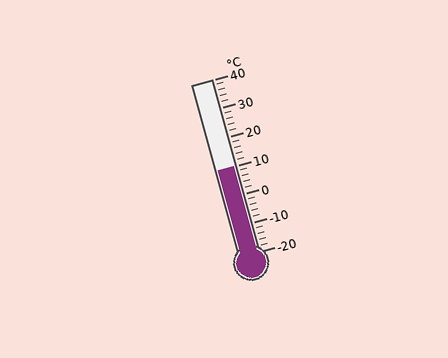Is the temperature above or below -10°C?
The temperature is above -10°C.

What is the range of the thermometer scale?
The thermometer scale ranges from -20°C to 40°C.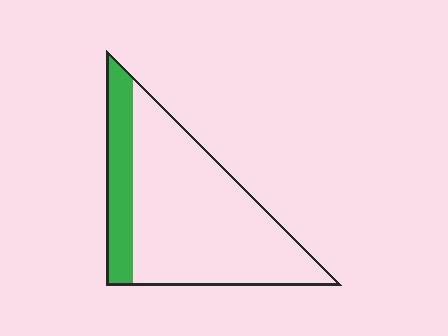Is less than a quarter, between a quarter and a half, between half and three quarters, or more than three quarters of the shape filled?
Less than a quarter.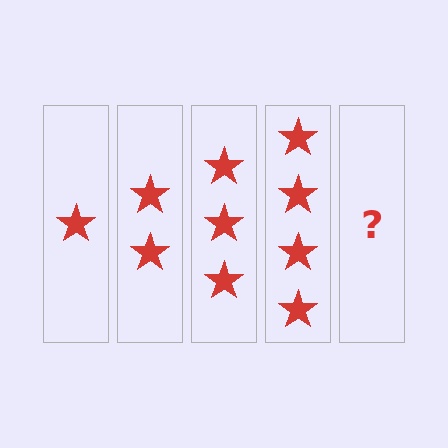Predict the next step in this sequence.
The next step is 5 stars.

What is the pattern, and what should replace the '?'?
The pattern is that each step adds one more star. The '?' should be 5 stars.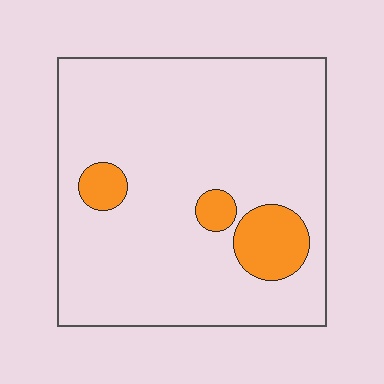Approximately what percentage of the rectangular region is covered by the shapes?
Approximately 10%.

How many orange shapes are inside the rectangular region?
3.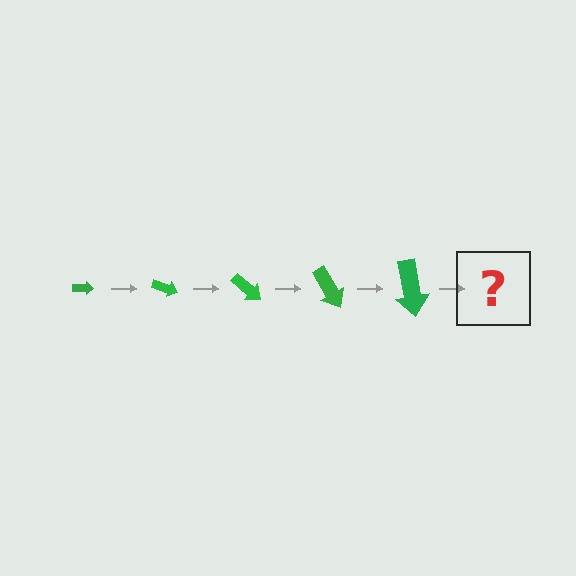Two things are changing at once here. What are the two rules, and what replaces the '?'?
The two rules are that the arrow grows larger each step and it rotates 20 degrees each step. The '?' should be an arrow, larger than the previous one and rotated 100 degrees from the start.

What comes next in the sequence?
The next element should be an arrow, larger than the previous one and rotated 100 degrees from the start.